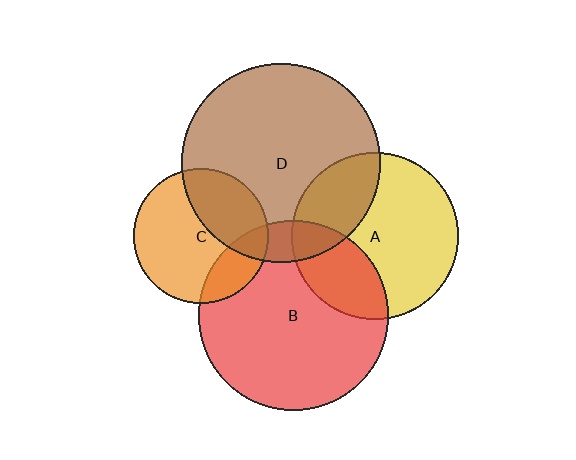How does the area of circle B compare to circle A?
Approximately 1.3 times.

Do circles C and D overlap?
Yes.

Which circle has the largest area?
Circle D (brown).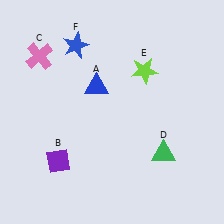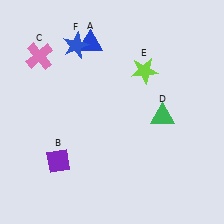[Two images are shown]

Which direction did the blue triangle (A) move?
The blue triangle (A) moved up.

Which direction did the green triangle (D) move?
The green triangle (D) moved up.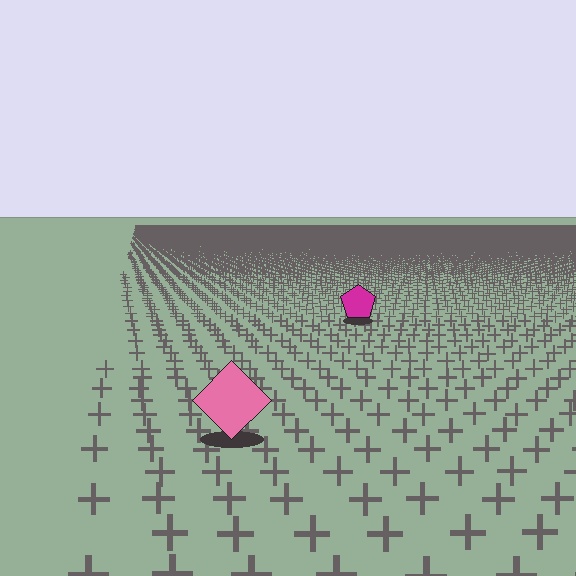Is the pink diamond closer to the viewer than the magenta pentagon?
Yes. The pink diamond is closer — you can tell from the texture gradient: the ground texture is coarser near it.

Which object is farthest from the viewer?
The magenta pentagon is farthest from the viewer. It appears smaller and the ground texture around it is denser.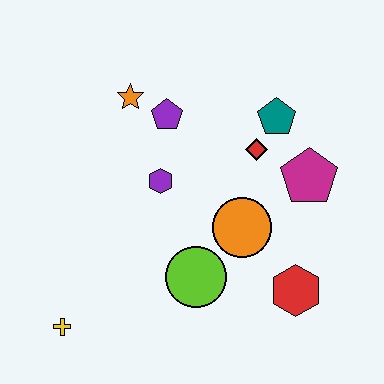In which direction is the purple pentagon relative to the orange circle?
The purple pentagon is above the orange circle.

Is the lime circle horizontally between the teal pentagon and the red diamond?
No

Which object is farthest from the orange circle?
The yellow cross is farthest from the orange circle.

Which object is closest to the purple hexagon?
The purple pentagon is closest to the purple hexagon.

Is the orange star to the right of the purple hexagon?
No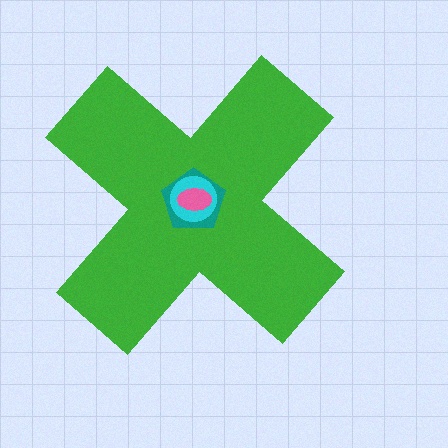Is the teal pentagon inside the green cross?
Yes.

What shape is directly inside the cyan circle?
The pink ellipse.